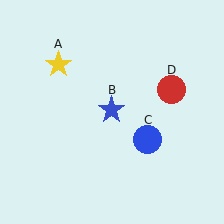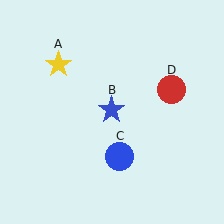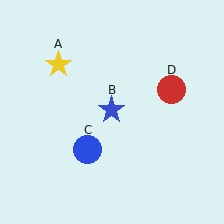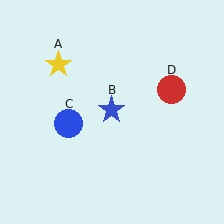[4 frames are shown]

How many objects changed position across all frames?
1 object changed position: blue circle (object C).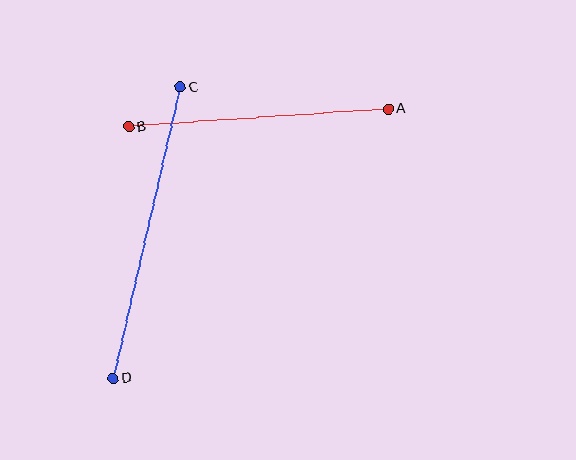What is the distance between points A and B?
The distance is approximately 260 pixels.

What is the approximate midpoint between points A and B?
The midpoint is at approximately (258, 118) pixels.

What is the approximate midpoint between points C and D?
The midpoint is at approximately (147, 233) pixels.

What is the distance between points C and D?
The distance is approximately 299 pixels.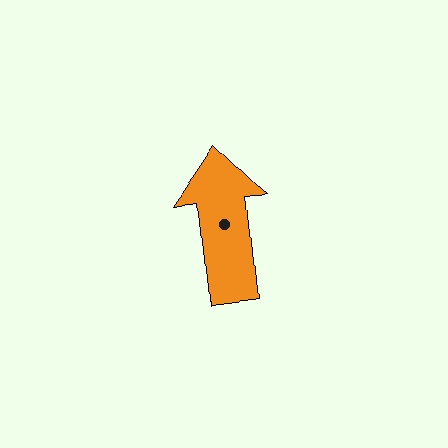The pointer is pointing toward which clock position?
Roughly 12 o'clock.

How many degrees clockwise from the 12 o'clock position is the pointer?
Approximately 354 degrees.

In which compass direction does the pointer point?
North.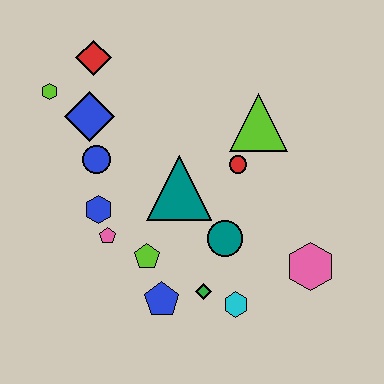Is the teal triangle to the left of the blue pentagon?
No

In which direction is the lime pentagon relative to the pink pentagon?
The lime pentagon is to the right of the pink pentagon.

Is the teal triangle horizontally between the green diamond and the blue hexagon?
Yes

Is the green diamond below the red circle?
Yes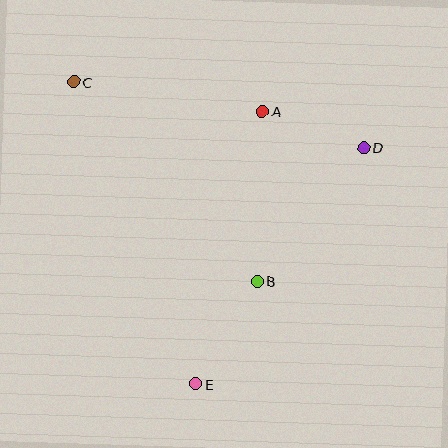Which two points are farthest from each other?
Points C and E are farthest from each other.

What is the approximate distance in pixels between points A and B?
The distance between A and B is approximately 170 pixels.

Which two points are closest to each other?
Points A and D are closest to each other.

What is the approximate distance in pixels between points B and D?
The distance between B and D is approximately 171 pixels.